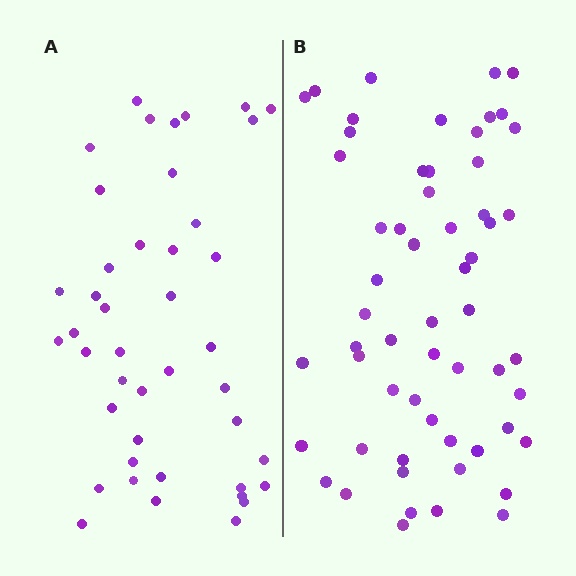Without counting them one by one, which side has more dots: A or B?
Region B (the right region) has more dots.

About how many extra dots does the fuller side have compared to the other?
Region B has approximately 15 more dots than region A.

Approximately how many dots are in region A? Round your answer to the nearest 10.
About 40 dots. (The exact count is 43, which rounds to 40.)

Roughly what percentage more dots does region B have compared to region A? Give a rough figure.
About 35% more.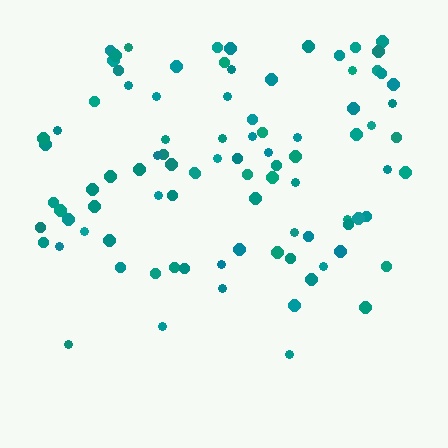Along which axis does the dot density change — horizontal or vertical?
Vertical.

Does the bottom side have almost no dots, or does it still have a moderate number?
Still a moderate number, just noticeably fewer than the top.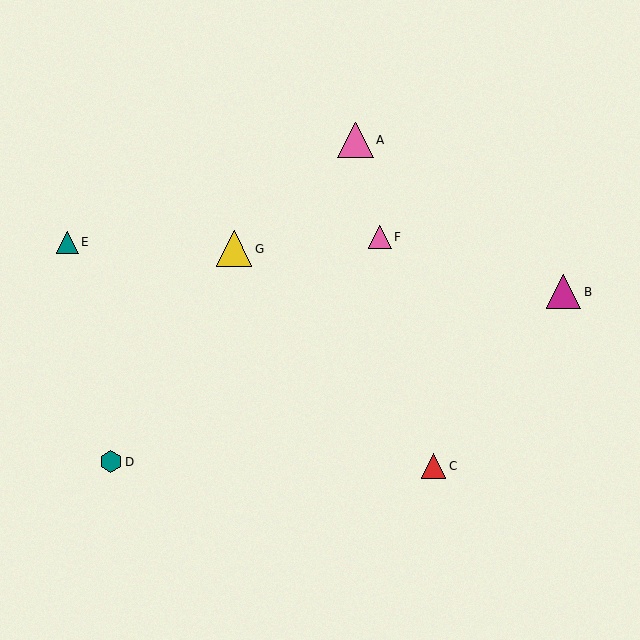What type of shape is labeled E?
Shape E is a teal triangle.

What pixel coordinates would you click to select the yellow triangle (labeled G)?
Click at (234, 249) to select the yellow triangle G.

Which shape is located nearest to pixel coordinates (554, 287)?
The magenta triangle (labeled B) at (564, 292) is nearest to that location.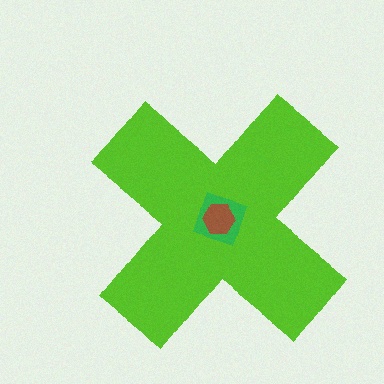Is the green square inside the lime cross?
Yes.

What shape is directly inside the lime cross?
The green square.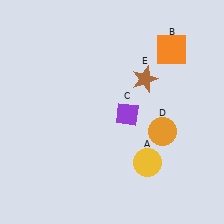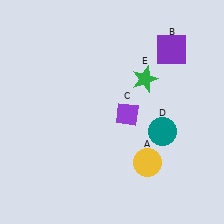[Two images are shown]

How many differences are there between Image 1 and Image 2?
There are 3 differences between the two images.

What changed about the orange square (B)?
In Image 1, B is orange. In Image 2, it changed to purple.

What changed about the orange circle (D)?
In Image 1, D is orange. In Image 2, it changed to teal.